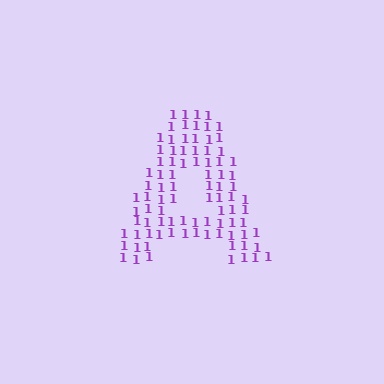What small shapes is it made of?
It is made of small digit 1's.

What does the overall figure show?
The overall figure shows the letter A.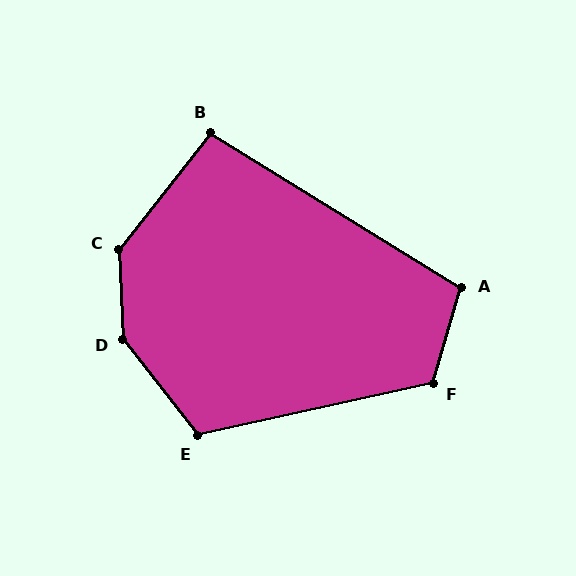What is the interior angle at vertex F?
Approximately 119 degrees (obtuse).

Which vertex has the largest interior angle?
D, at approximately 144 degrees.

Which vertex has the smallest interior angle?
B, at approximately 97 degrees.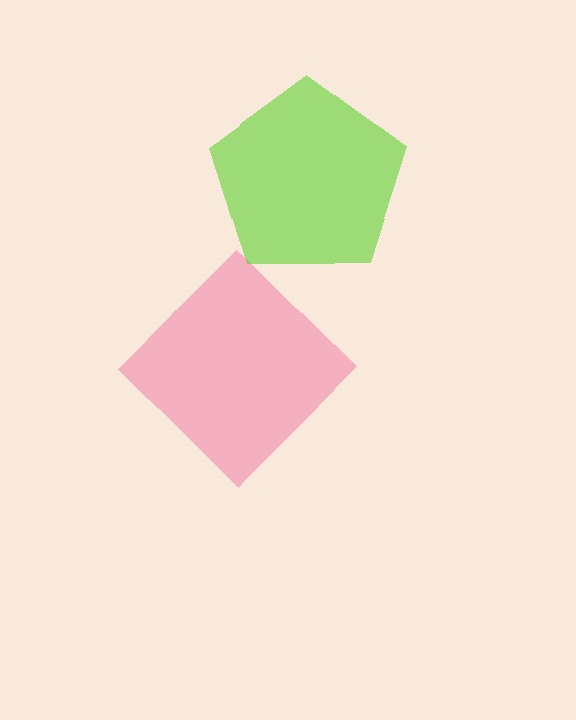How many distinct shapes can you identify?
There are 2 distinct shapes: a pink diamond, a lime pentagon.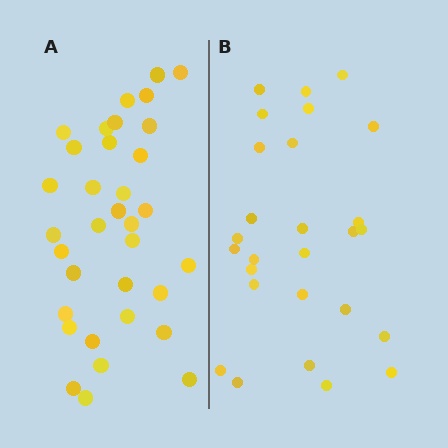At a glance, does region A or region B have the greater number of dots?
Region A (the left region) has more dots.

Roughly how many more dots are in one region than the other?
Region A has roughly 8 or so more dots than region B.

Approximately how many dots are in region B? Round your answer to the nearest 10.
About 30 dots. (The exact count is 27, which rounds to 30.)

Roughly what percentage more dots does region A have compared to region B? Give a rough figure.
About 25% more.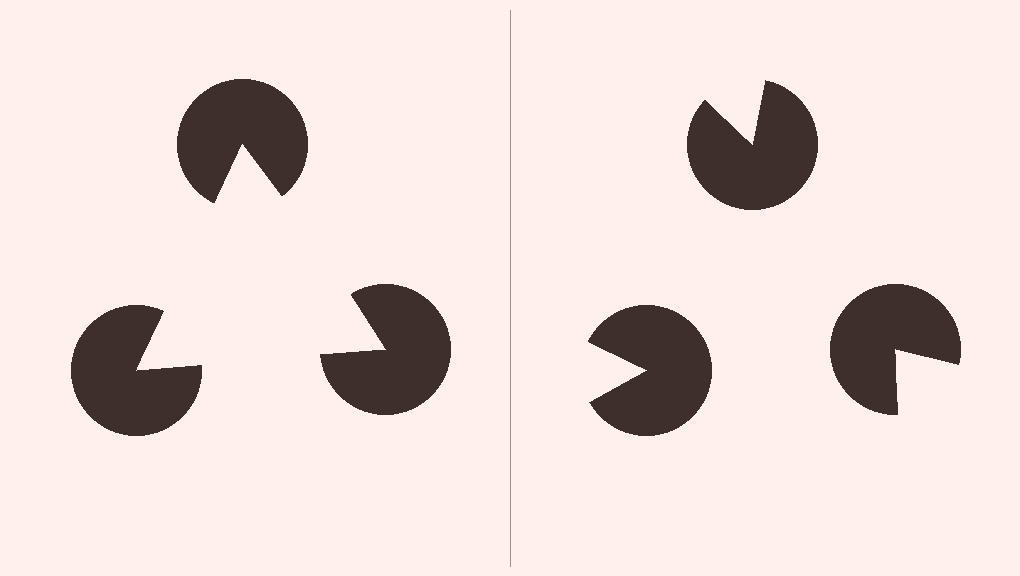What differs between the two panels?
The pac-man discs are positioned identically on both sides; only the wedge orientations differ. On the left they align to a triangle; on the right they are misaligned.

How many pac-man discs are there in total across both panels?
6 — 3 on each side.